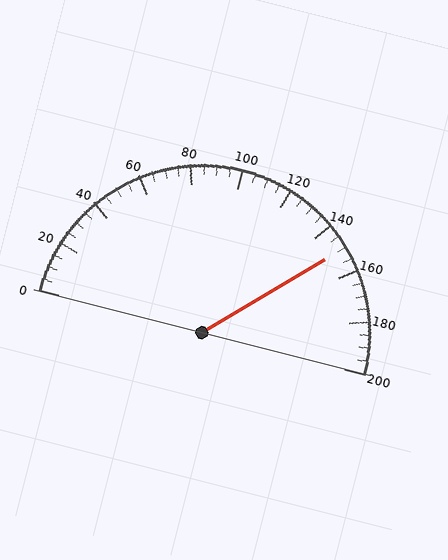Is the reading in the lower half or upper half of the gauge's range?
The reading is in the upper half of the range (0 to 200).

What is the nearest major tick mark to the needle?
The nearest major tick mark is 160.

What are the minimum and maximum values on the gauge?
The gauge ranges from 0 to 200.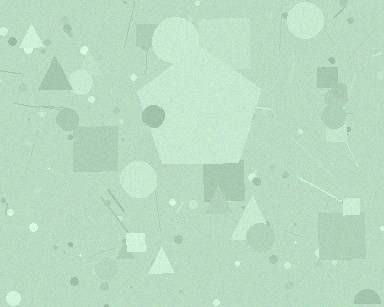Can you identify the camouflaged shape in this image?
The camouflaged shape is a pentagon.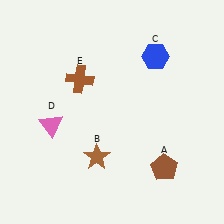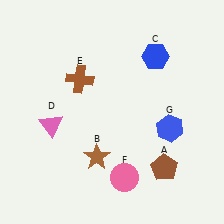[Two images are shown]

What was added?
A pink circle (F), a blue hexagon (G) were added in Image 2.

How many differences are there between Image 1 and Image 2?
There are 2 differences between the two images.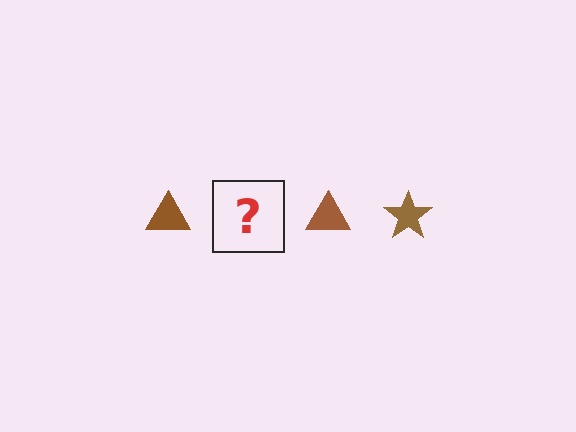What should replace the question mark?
The question mark should be replaced with a brown star.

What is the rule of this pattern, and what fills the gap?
The rule is that the pattern cycles through triangle, star shapes in brown. The gap should be filled with a brown star.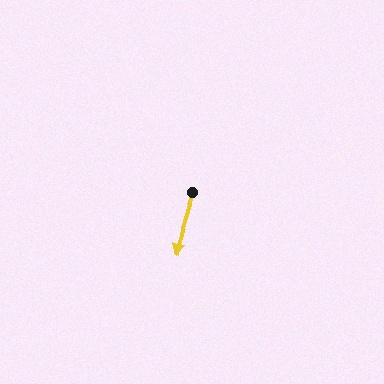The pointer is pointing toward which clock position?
Roughly 7 o'clock.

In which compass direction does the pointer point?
South.